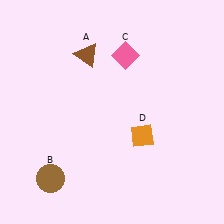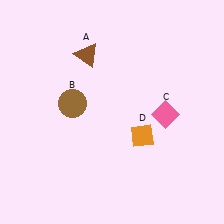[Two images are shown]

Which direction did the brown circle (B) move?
The brown circle (B) moved up.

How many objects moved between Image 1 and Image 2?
2 objects moved between the two images.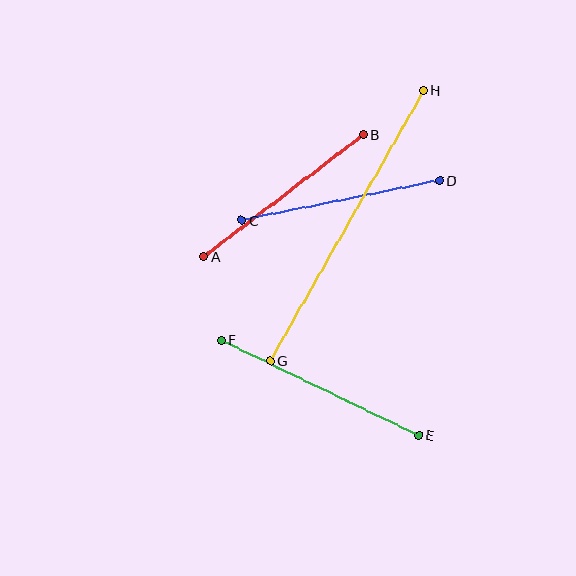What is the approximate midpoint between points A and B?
The midpoint is at approximately (283, 196) pixels.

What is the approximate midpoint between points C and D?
The midpoint is at approximately (341, 200) pixels.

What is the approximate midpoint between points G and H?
The midpoint is at approximately (347, 226) pixels.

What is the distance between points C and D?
The distance is approximately 202 pixels.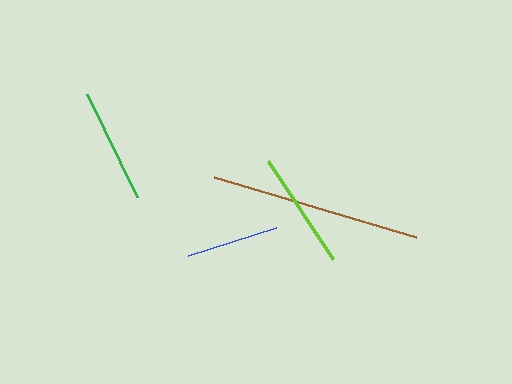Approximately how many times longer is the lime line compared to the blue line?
The lime line is approximately 1.3 times the length of the blue line.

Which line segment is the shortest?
The blue line is the shortest at approximately 92 pixels.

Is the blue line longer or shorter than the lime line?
The lime line is longer than the blue line.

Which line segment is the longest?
The brown line is the longest at approximately 211 pixels.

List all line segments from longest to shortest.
From longest to shortest: brown, lime, green, blue.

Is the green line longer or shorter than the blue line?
The green line is longer than the blue line.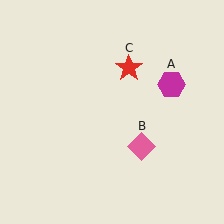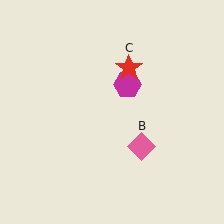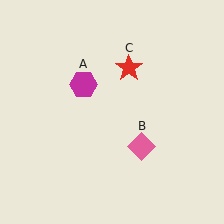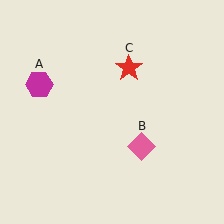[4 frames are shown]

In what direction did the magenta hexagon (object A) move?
The magenta hexagon (object A) moved left.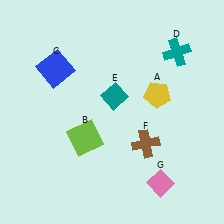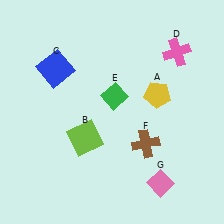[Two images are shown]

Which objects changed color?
D changed from teal to pink. E changed from teal to green.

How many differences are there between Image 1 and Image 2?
There are 2 differences between the two images.